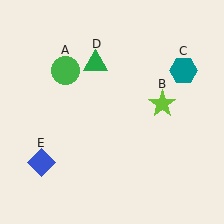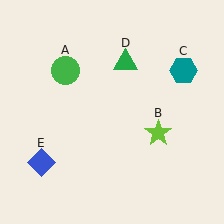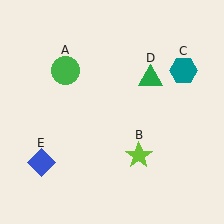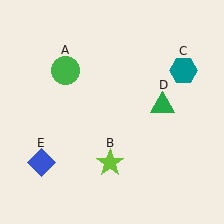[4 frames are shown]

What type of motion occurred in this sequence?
The lime star (object B), green triangle (object D) rotated clockwise around the center of the scene.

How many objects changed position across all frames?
2 objects changed position: lime star (object B), green triangle (object D).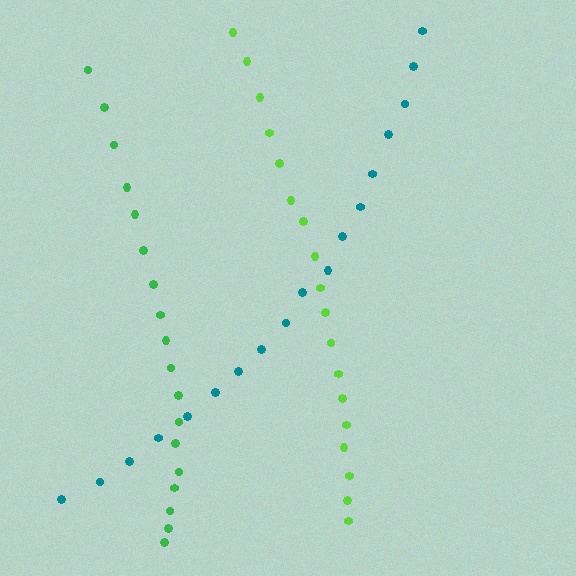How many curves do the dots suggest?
There are 3 distinct paths.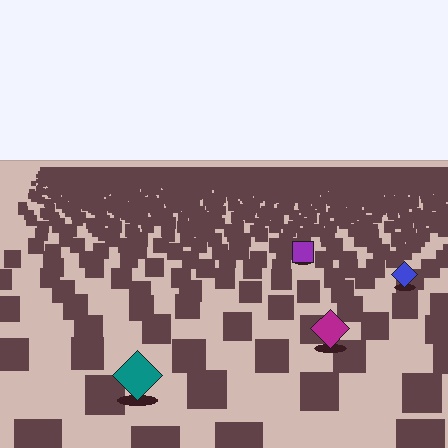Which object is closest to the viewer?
The teal diamond is closest. The texture marks near it are larger and more spread out.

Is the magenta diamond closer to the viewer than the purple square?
Yes. The magenta diamond is closer — you can tell from the texture gradient: the ground texture is coarser near it.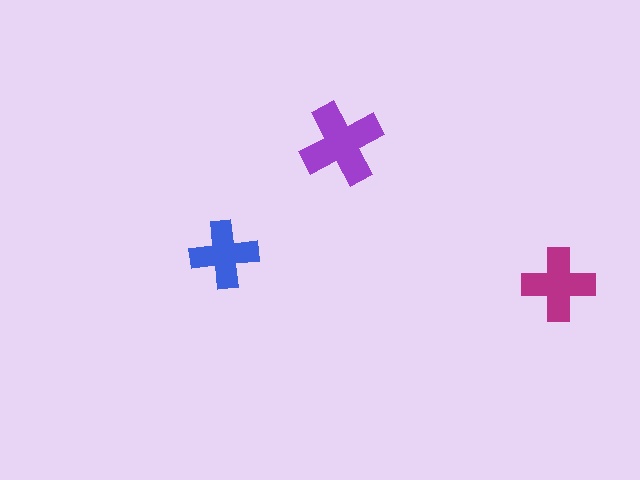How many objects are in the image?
There are 3 objects in the image.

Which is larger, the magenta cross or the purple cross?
The purple one.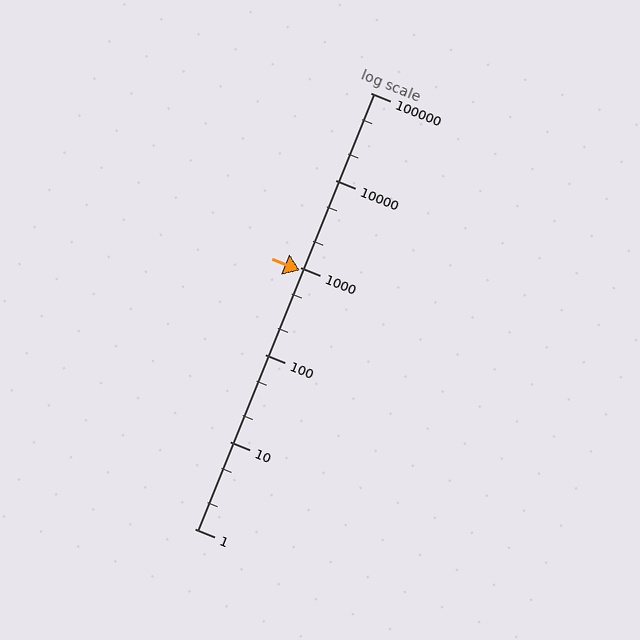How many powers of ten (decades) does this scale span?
The scale spans 5 decades, from 1 to 100000.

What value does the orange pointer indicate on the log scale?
The pointer indicates approximately 920.